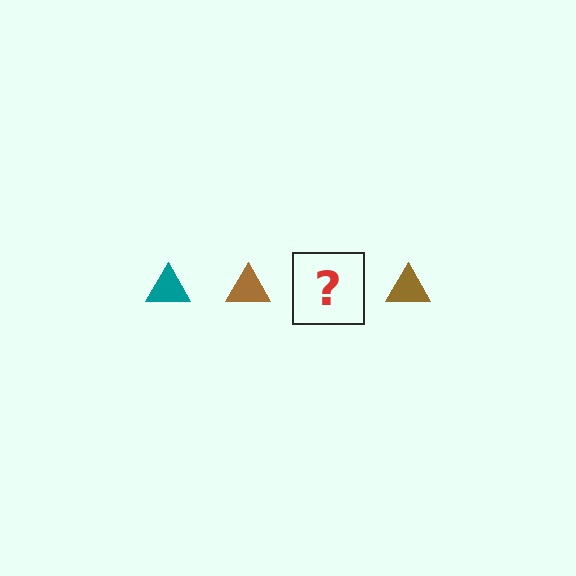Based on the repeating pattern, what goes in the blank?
The blank should be a teal triangle.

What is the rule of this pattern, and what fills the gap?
The rule is that the pattern cycles through teal, brown triangles. The gap should be filled with a teal triangle.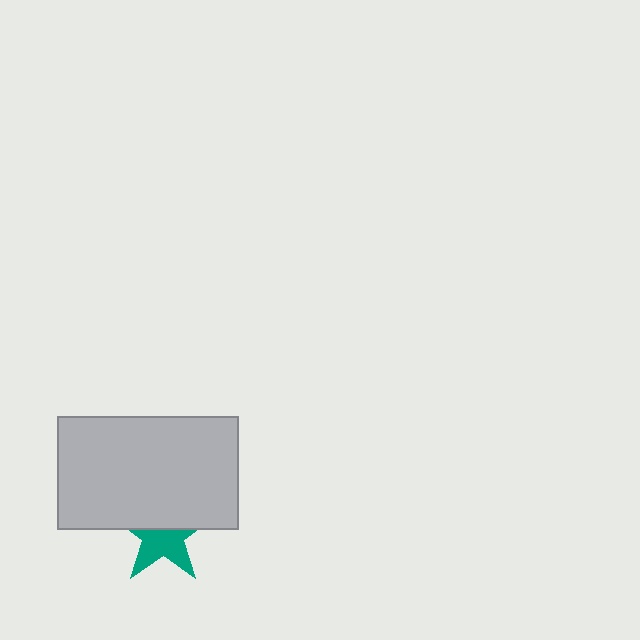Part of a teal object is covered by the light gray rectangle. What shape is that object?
It is a star.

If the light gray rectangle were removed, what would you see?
You would see the complete teal star.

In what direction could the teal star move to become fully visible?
The teal star could move down. That would shift it out from behind the light gray rectangle entirely.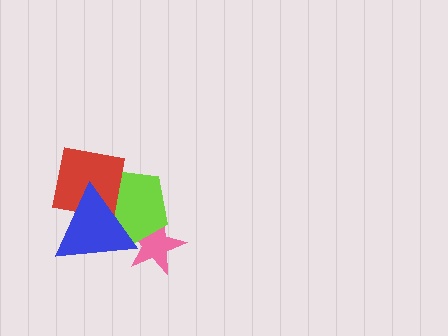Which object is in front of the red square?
The blue triangle is in front of the red square.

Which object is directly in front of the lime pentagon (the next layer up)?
The red square is directly in front of the lime pentagon.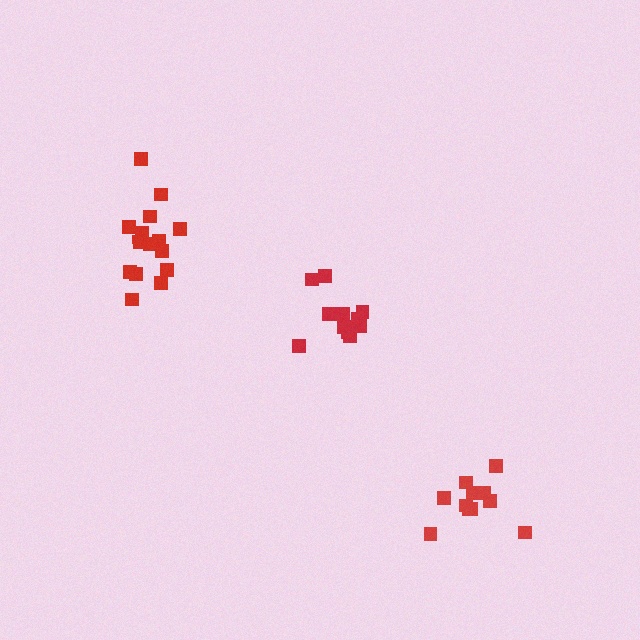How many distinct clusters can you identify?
There are 3 distinct clusters.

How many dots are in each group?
Group 1: 12 dots, Group 2: 15 dots, Group 3: 11 dots (38 total).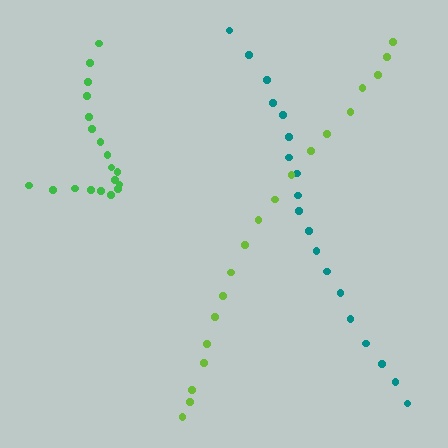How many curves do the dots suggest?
There are 3 distinct paths.